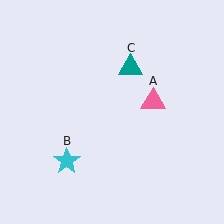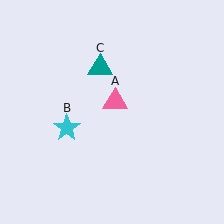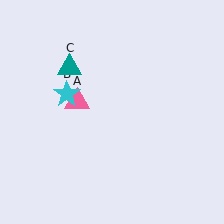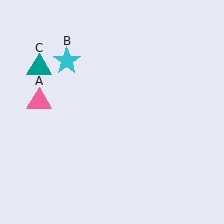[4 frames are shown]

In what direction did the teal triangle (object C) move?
The teal triangle (object C) moved left.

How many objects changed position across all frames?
3 objects changed position: pink triangle (object A), cyan star (object B), teal triangle (object C).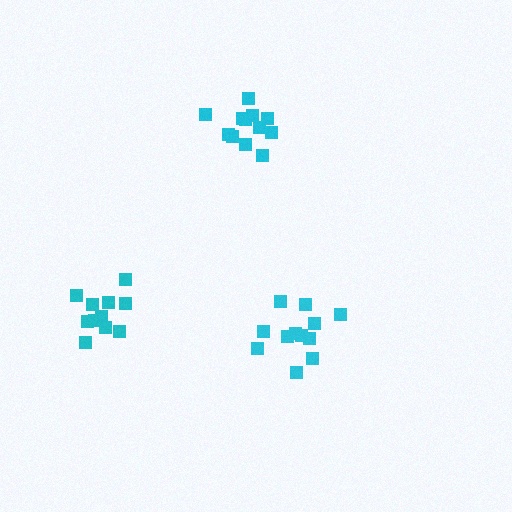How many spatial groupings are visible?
There are 3 spatial groupings.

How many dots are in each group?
Group 1: 12 dots, Group 2: 12 dots, Group 3: 11 dots (35 total).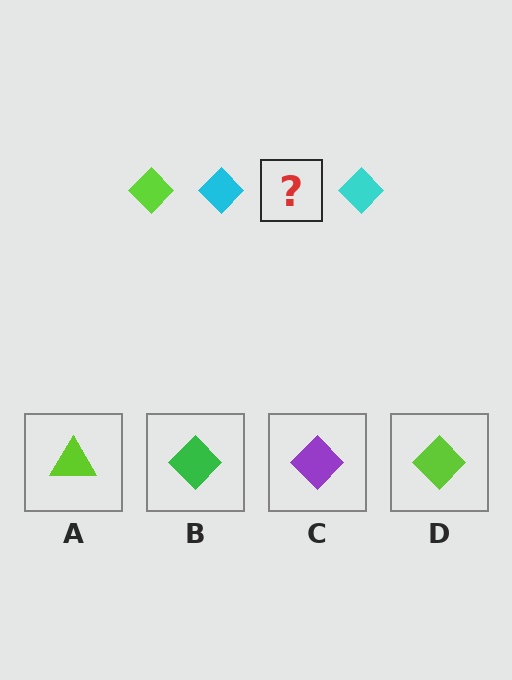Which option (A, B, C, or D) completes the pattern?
D.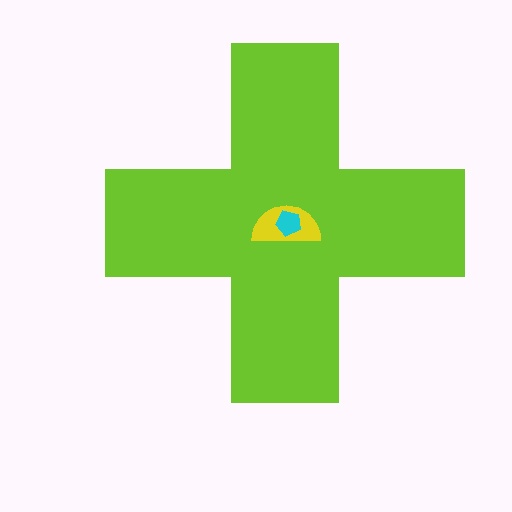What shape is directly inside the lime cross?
The yellow semicircle.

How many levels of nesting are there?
3.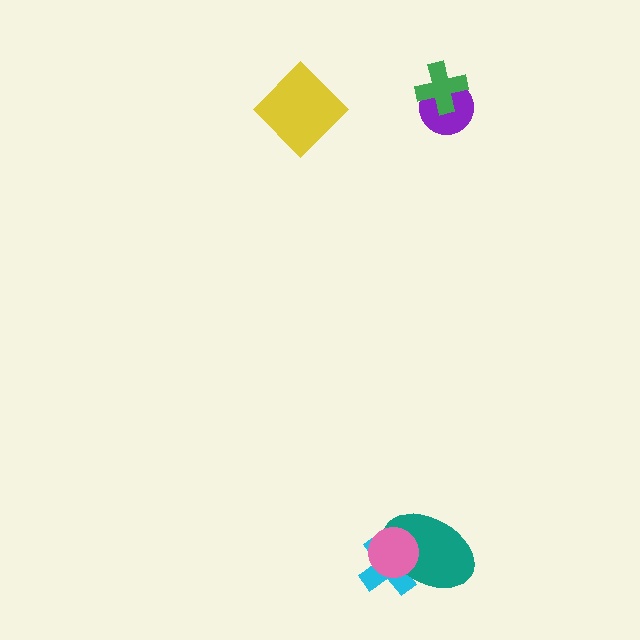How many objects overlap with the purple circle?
1 object overlaps with the purple circle.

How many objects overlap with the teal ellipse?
2 objects overlap with the teal ellipse.